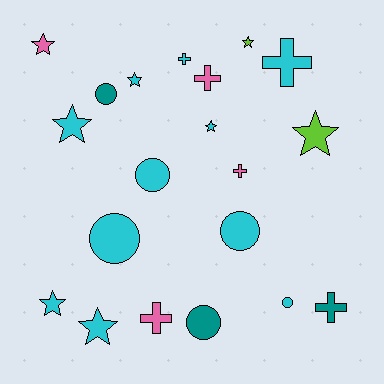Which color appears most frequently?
Cyan, with 11 objects.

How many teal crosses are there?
There is 1 teal cross.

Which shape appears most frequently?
Star, with 8 objects.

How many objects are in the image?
There are 20 objects.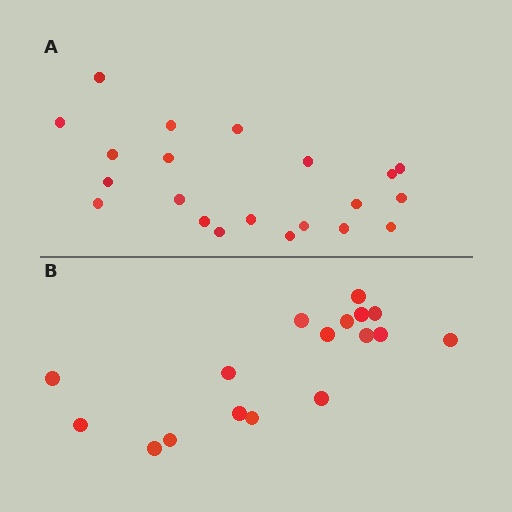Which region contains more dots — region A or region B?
Region A (the top region) has more dots.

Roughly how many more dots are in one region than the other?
Region A has about 4 more dots than region B.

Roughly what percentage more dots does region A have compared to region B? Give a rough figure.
About 25% more.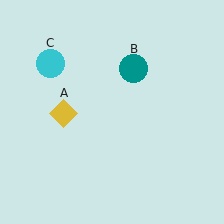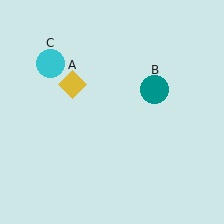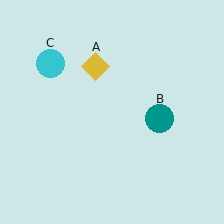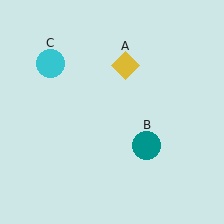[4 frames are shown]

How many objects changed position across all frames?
2 objects changed position: yellow diamond (object A), teal circle (object B).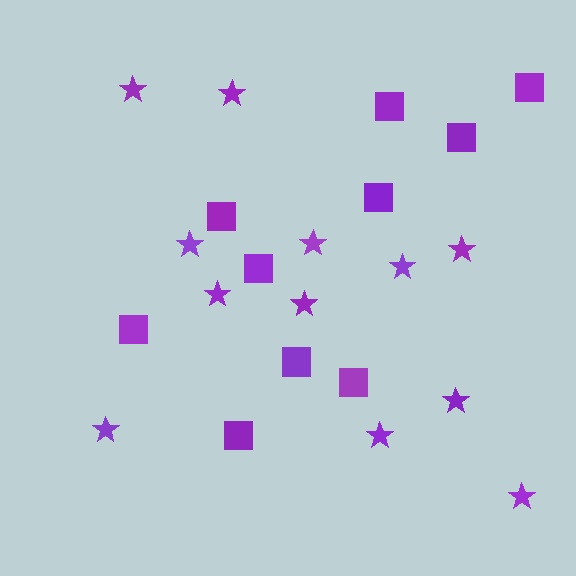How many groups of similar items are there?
There are 2 groups: one group of squares (10) and one group of stars (12).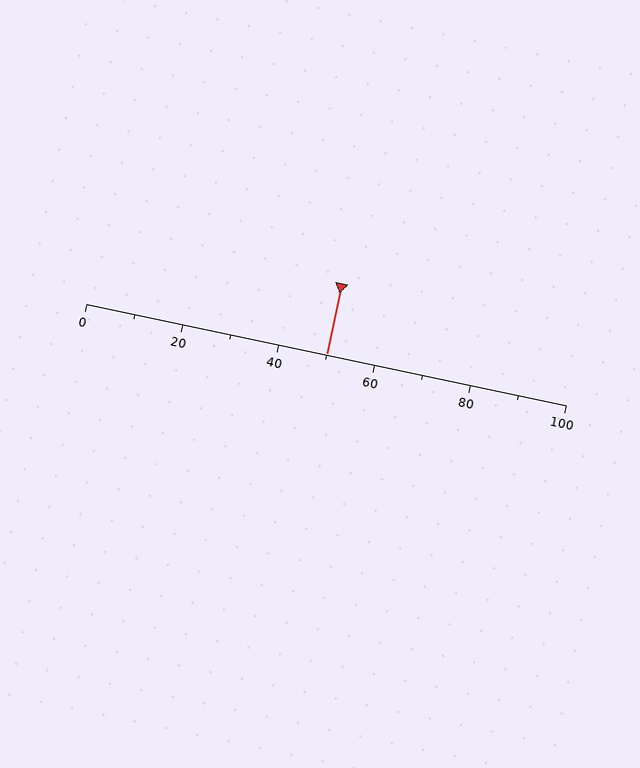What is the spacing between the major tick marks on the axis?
The major ticks are spaced 20 apart.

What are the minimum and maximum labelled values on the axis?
The axis runs from 0 to 100.